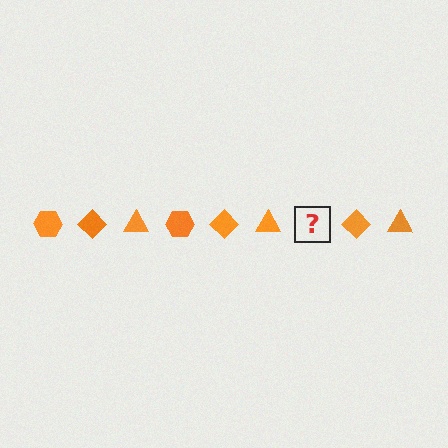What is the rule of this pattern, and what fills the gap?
The rule is that the pattern cycles through hexagon, diamond, triangle shapes in orange. The gap should be filled with an orange hexagon.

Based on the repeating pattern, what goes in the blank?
The blank should be an orange hexagon.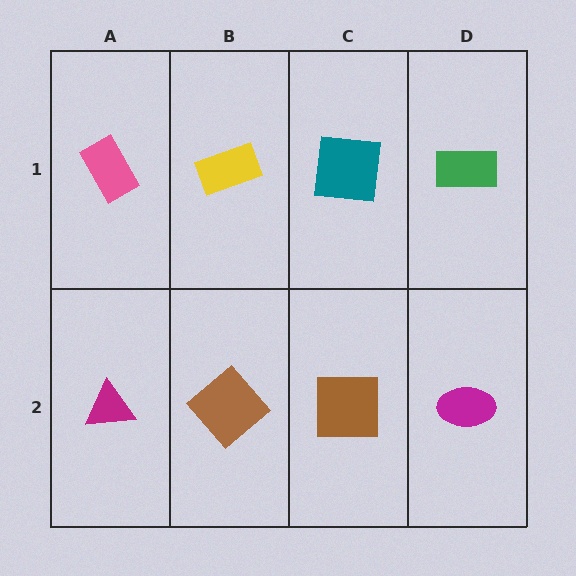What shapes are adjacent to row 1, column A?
A magenta triangle (row 2, column A), a yellow rectangle (row 1, column B).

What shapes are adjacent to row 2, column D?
A green rectangle (row 1, column D), a brown square (row 2, column C).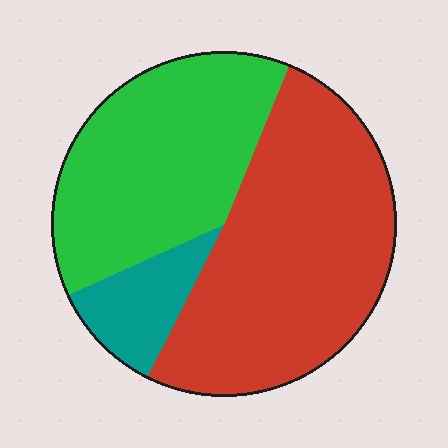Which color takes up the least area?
Teal, at roughly 10%.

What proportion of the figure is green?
Green takes up about three eighths (3/8) of the figure.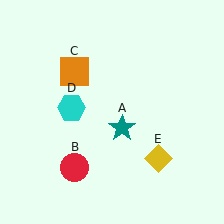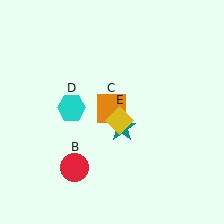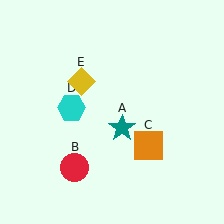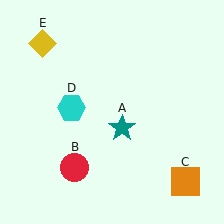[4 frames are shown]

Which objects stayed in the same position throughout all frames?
Teal star (object A) and red circle (object B) and cyan hexagon (object D) remained stationary.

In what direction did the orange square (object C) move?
The orange square (object C) moved down and to the right.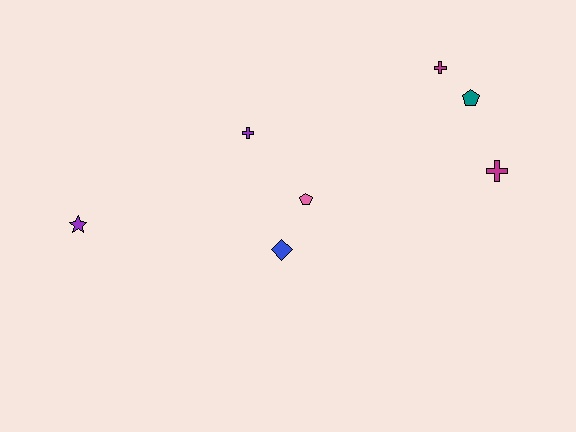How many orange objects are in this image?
There are no orange objects.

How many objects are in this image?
There are 7 objects.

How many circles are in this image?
There are no circles.